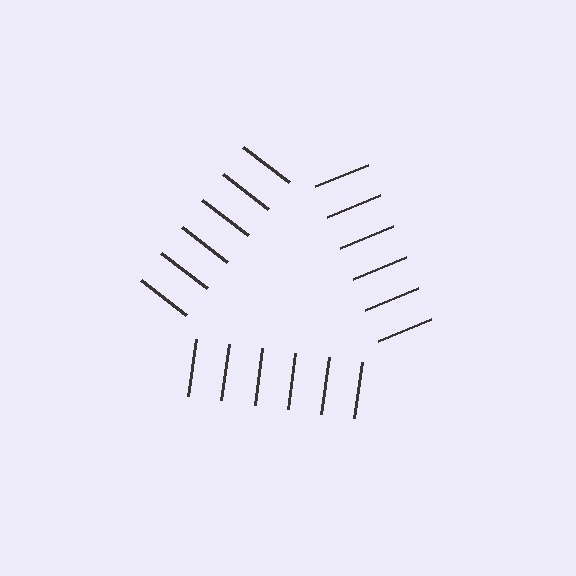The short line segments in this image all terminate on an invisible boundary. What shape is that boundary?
An illusory triangle — the line segments terminate on its edges but no continuous stroke is drawn.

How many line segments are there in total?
18 — 6 along each of the 3 edges.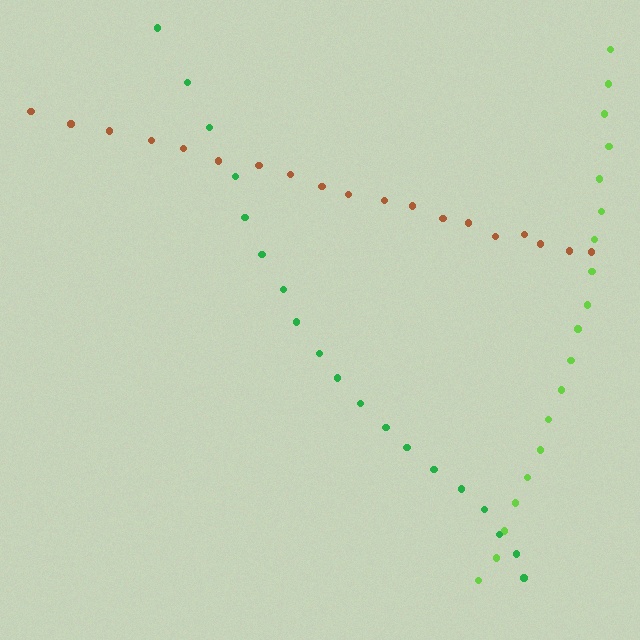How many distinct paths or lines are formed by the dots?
There are 3 distinct paths.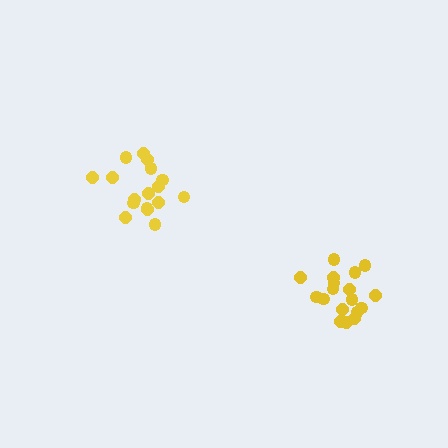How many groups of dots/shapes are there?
There are 2 groups.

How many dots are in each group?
Group 1: 17 dots, Group 2: 18 dots (35 total).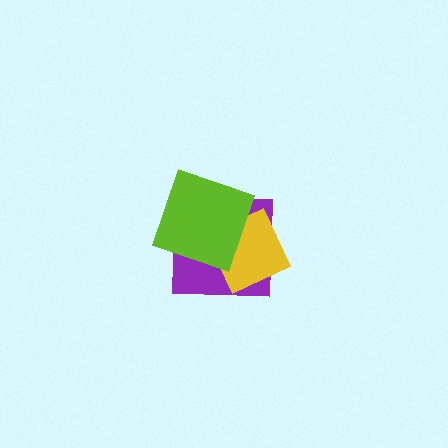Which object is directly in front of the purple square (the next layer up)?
The yellow square is directly in front of the purple square.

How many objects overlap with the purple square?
2 objects overlap with the purple square.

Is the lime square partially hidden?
No, no other shape covers it.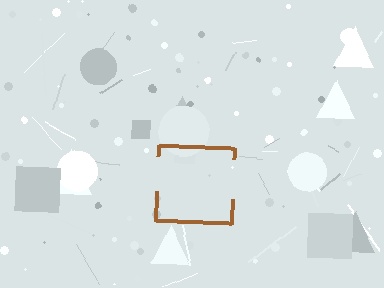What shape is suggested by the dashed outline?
The dashed outline suggests a square.